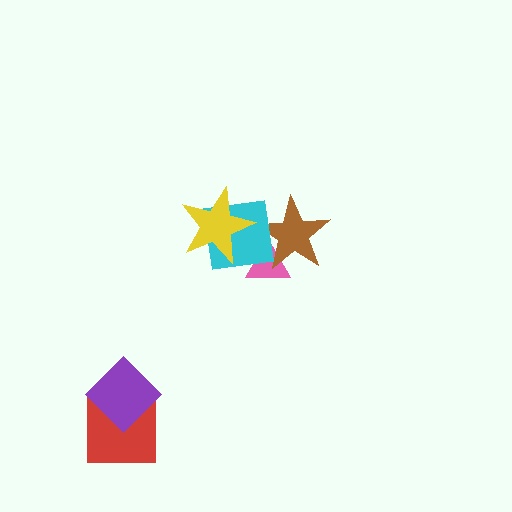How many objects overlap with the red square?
1 object overlaps with the red square.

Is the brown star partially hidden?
Yes, it is partially covered by another shape.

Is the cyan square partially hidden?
Yes, it is partially covered by another shape.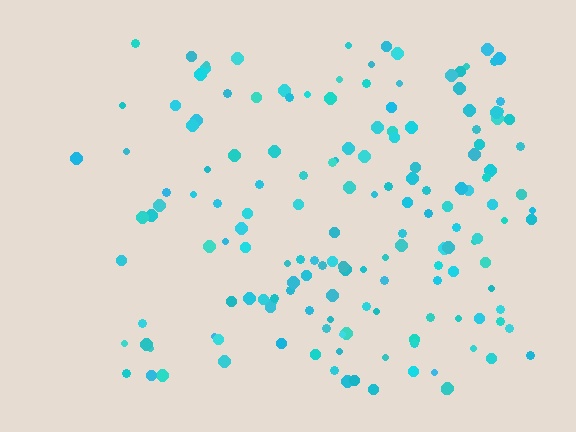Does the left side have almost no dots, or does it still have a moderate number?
Still a moderate number, just noticeably fewer than the right.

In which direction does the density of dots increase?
From left to right, with the right side densest.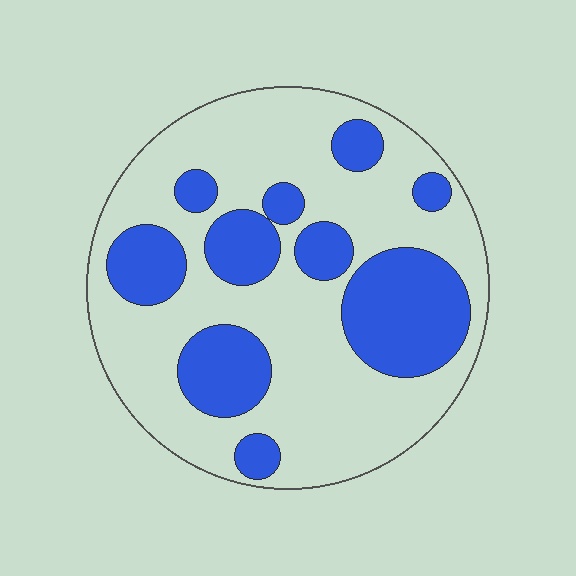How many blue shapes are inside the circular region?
10.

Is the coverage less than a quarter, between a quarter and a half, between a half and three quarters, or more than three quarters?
Between a quarter and a half.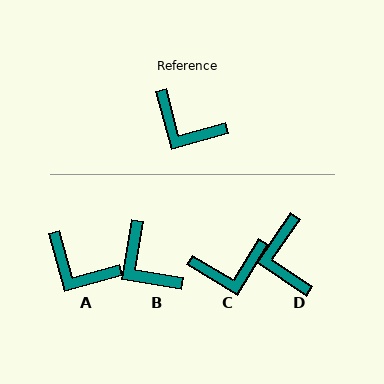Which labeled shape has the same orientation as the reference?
A.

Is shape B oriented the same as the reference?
No, it is off by about 25 degrees.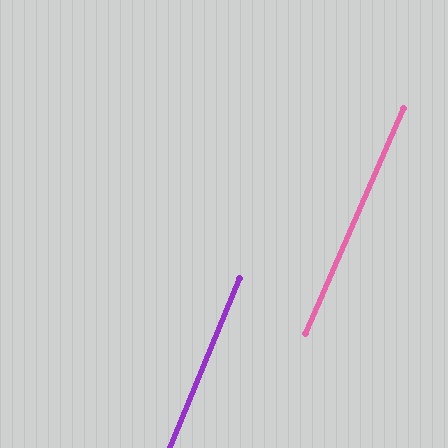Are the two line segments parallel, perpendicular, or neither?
Parallel — their directions differ by only 1.1°.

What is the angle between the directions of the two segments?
Approximately 1 degree.